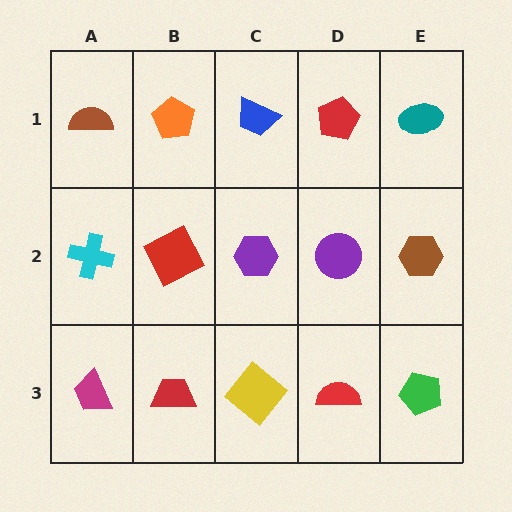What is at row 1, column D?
A red pentagon.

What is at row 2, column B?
A red square.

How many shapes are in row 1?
5 shapes.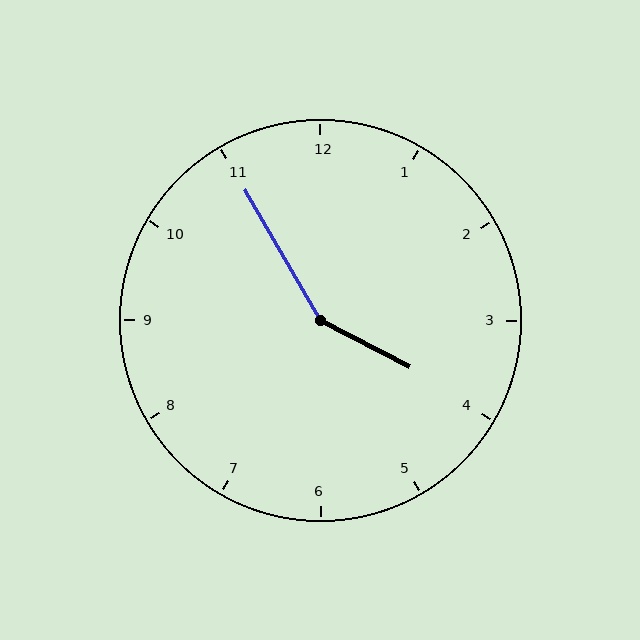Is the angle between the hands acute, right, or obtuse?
It is obtuse.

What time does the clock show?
3:55.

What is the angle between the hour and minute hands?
Approximately 148 degrees.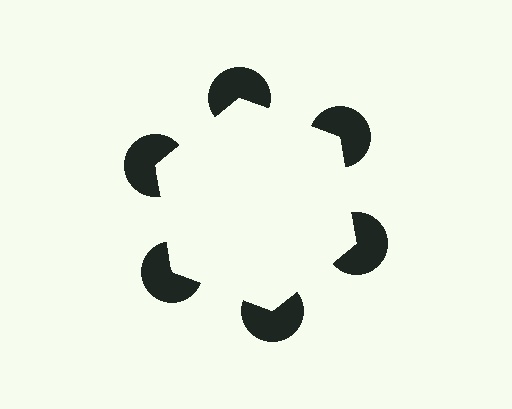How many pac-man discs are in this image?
There are 6 — one at each vertex of the illusory hexagon.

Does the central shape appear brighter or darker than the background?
It typically appears slightly brighter than the background, even though no actual brightness change is drawn.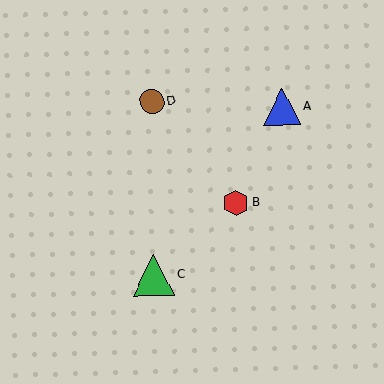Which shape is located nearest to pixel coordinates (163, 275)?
The green triangle (labeled C) at (154, 275) is nearest to that location.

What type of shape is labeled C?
Shape C is a green triangle.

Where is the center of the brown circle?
The center of the brown circle is at (152, 101).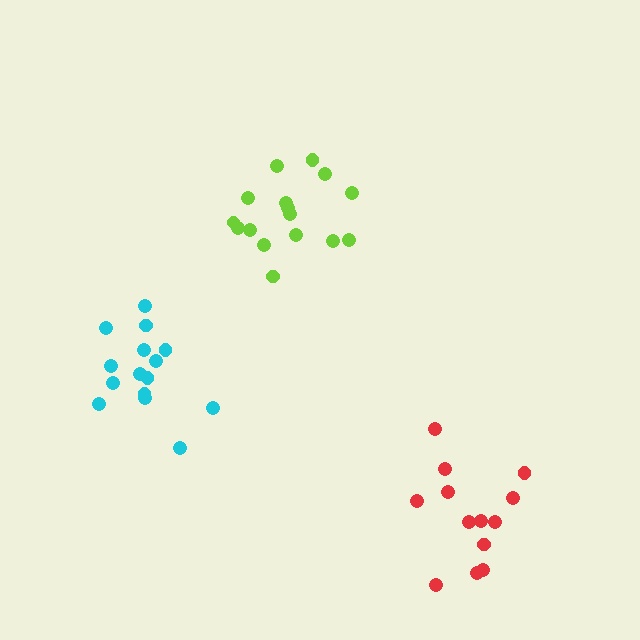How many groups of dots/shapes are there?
There are 3 groups.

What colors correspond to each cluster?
The clusters are colored: lime, cyan, red.